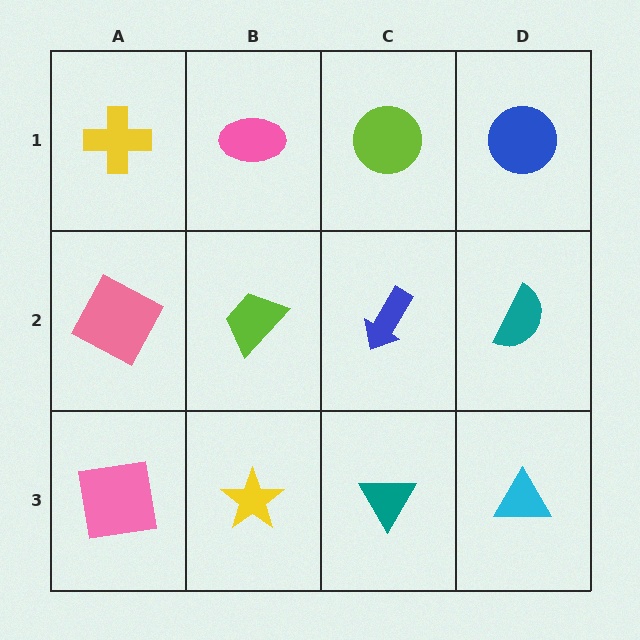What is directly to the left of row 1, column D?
A lime circle.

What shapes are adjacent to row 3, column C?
A blue arrow (row 2, column C), a yellow star (row 3, column B), a cyan triangle (row 3, column D).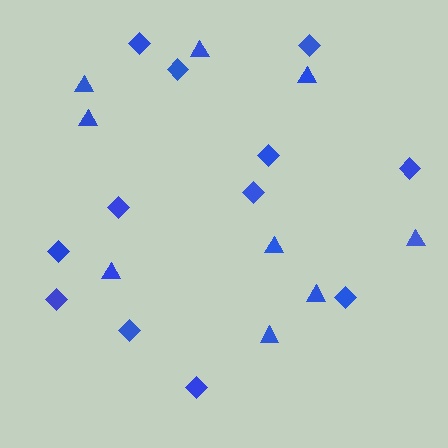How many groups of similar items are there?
There are 2 groups: one group of diamonds (12) and one group of triangles (9).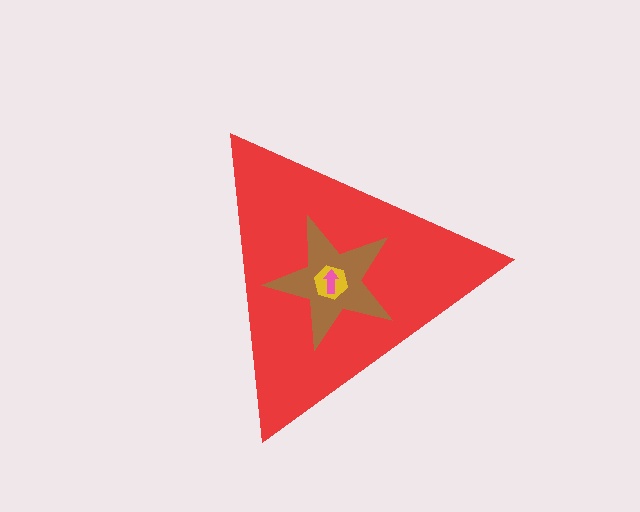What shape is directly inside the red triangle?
The brown star.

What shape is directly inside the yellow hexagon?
The pink arrow.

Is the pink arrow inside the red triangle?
Yes.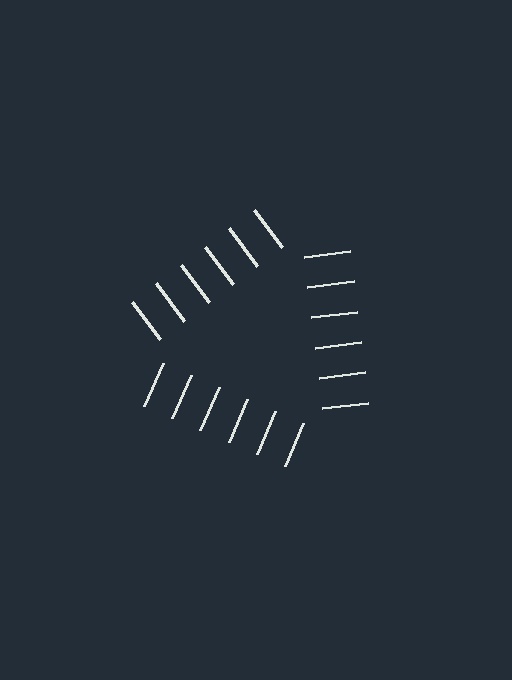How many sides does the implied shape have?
3 sides — the line-ends trace a triangle.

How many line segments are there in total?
18 — 6 along each of the 3 edges.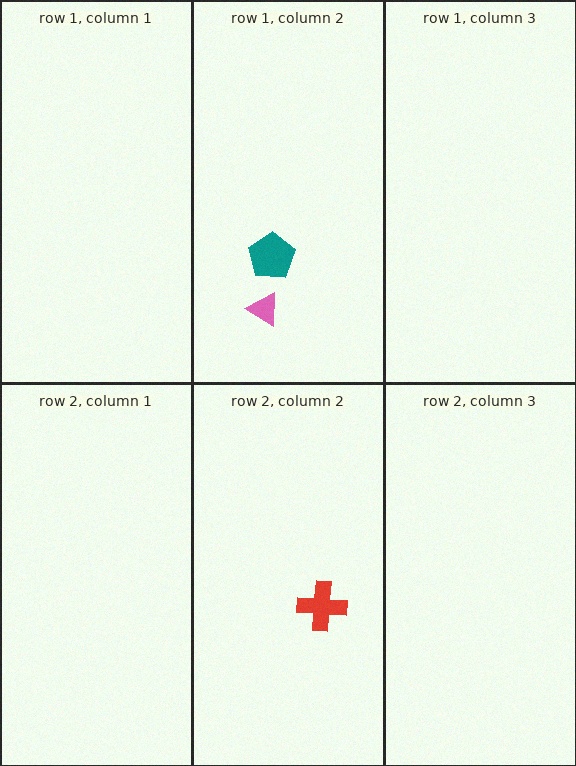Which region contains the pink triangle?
The row 1, column 2 region.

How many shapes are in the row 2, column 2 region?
1.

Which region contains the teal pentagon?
The row 1, column 2 region.